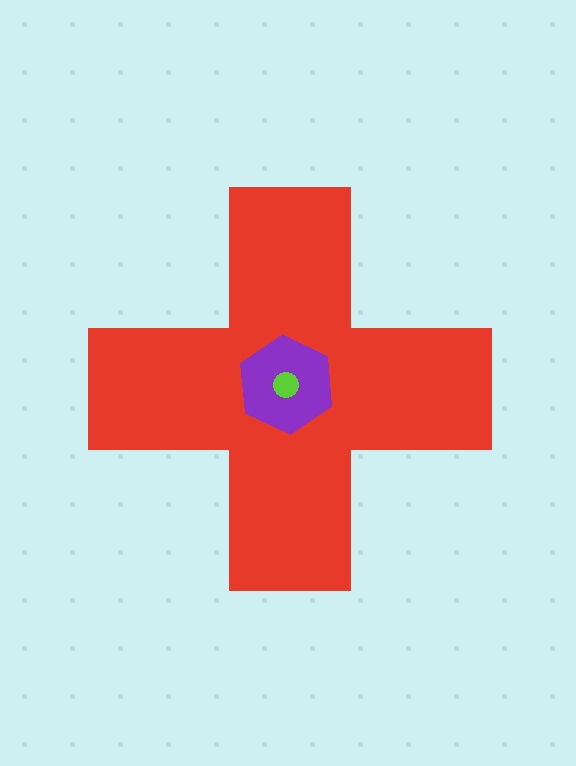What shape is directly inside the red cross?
The purple hexagon.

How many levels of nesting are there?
3.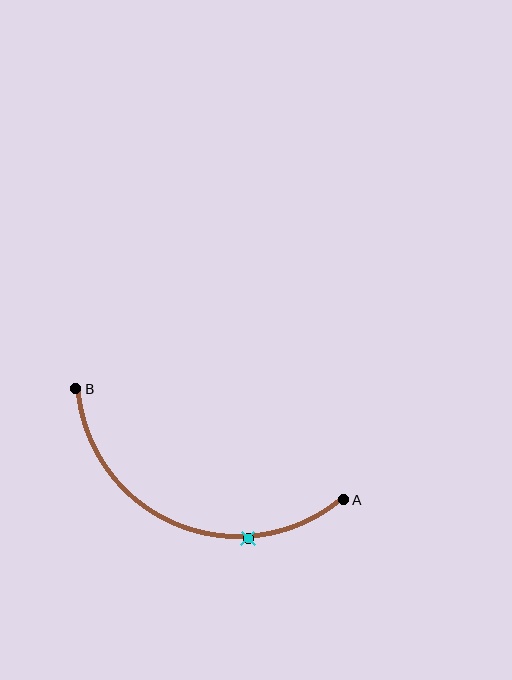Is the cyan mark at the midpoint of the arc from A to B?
No. The cyan mark lies on the arc but is closer to endpoint A. The arc midpoint would be at the point on the curve equidistant along the arc from both A and B.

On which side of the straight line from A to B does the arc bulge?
The arc bulges below the straight line connecting A and B.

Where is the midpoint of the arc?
The arc midpoint is the point on the curve farthest from the straight line joining A and B. It sits below that line.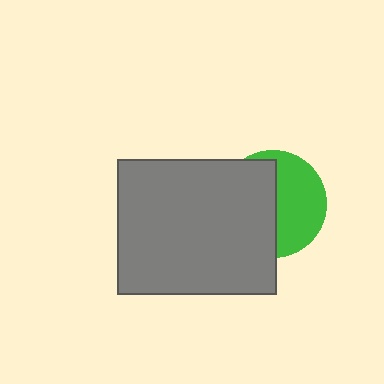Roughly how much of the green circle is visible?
About half of it is visible (roughly 47%).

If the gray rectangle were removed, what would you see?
You would see the complete green circle.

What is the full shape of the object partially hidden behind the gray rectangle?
The partially hidden object is a green circle.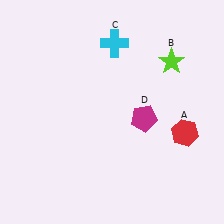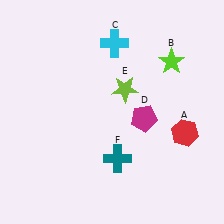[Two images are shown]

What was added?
A lime star (E), a teal cross (F) were added in Image 2.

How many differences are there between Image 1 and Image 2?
There are 2 differences between the two images.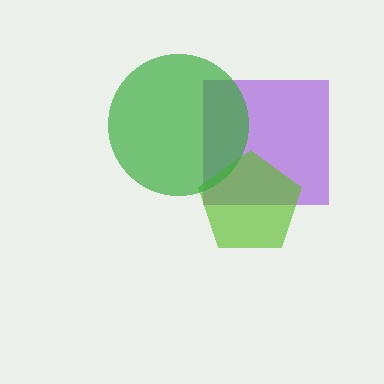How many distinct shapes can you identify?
There are 3 distinct shapes: a purple square, a lime pentagon, a green circle.